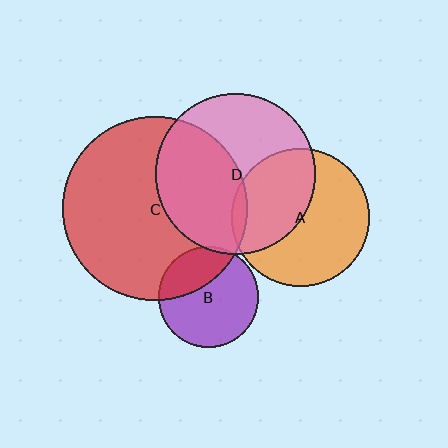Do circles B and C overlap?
Yes.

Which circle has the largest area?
Circle C (red).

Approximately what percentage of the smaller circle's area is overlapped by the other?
Approximately 30%.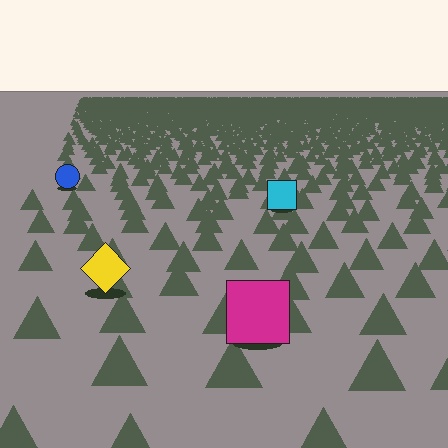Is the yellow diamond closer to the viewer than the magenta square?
No. The magenta square is closer — you can tell from the texture gradient: the ground texture is coarser near it.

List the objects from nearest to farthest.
From nearest to farthest: the magenta square, the yellow diamond, the cyan square, the blue circle.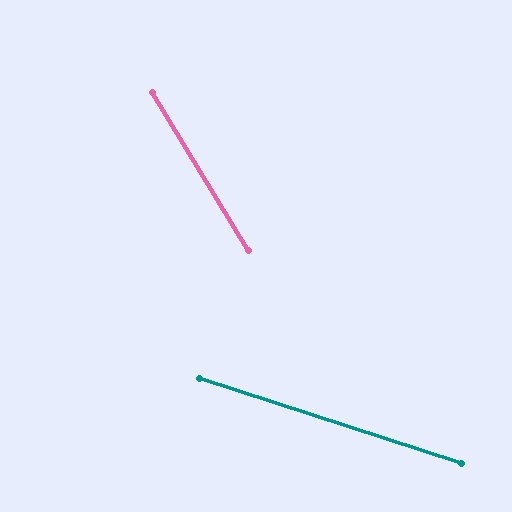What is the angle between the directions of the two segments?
Approximately 41 degrees.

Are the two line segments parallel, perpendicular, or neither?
Neither parallel nor perpendicular — they differ by about 41°.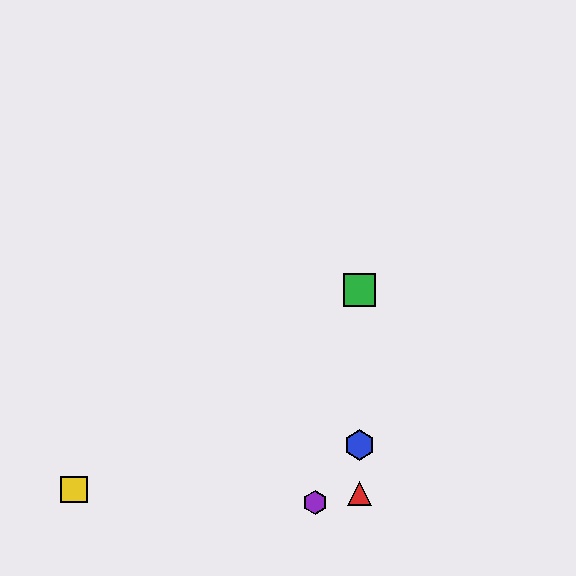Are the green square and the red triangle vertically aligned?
Yes, both are at x≈360.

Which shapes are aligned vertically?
The red triangle, the blue hexagon, the green square are aligned vertically.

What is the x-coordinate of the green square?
The green square is at x≈360.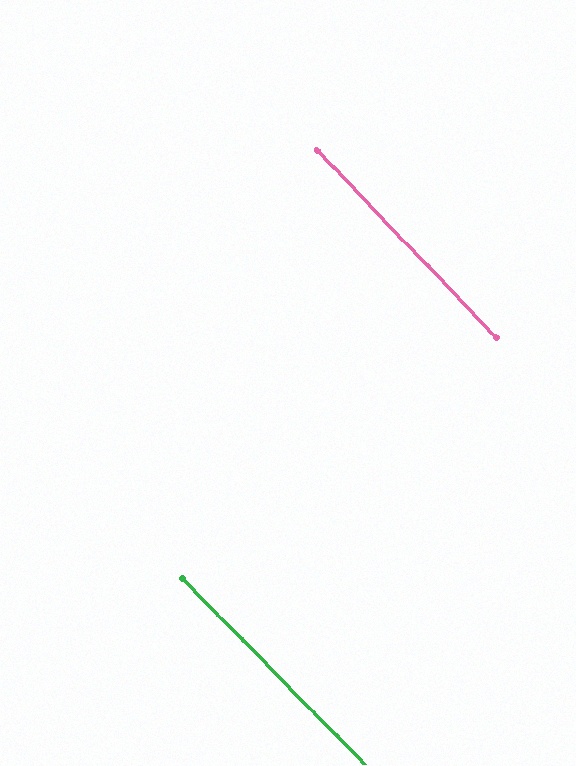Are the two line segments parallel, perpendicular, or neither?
Parallel — their directions differ by only 0.6°.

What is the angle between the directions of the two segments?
Approximately 1 degree.